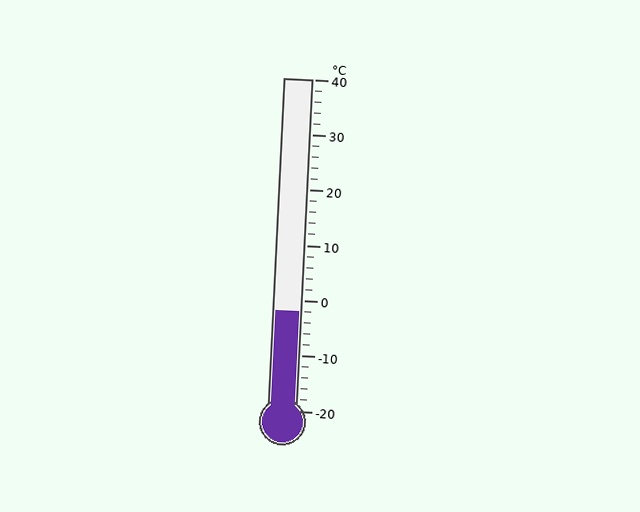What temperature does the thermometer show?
The thermometer shows approximately -2°C.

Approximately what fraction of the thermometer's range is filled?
The thermometer is filled to approximately 30% of its range.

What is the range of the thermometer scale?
The thermometer scale ranges from -20°C to 40°C.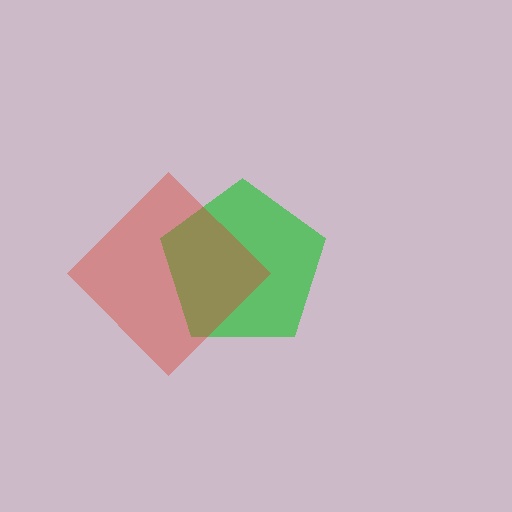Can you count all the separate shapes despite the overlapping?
Yes, there are 2 separate shapes.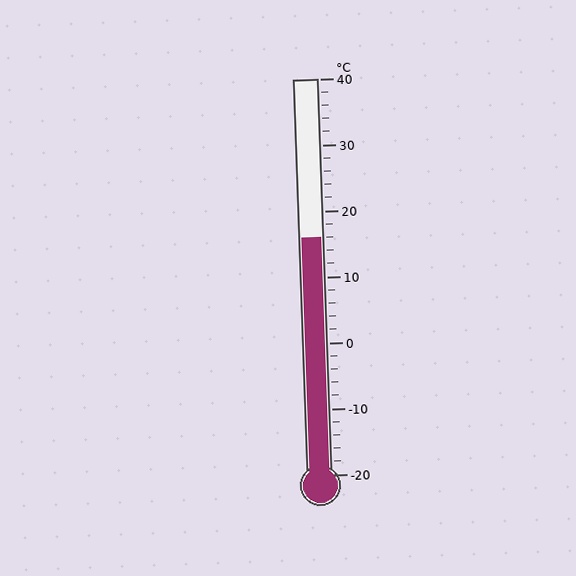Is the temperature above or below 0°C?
The temperature is above 0°C.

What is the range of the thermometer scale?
The thermometer scale ranges from -20°C to 40°C.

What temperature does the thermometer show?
The thermometer shows approximately 16°C.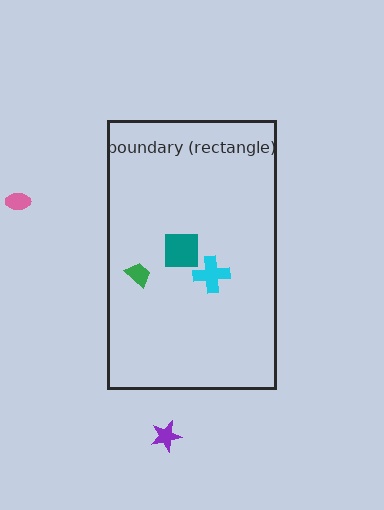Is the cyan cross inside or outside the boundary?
Inside.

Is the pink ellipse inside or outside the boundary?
Outside.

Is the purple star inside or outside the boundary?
Outside.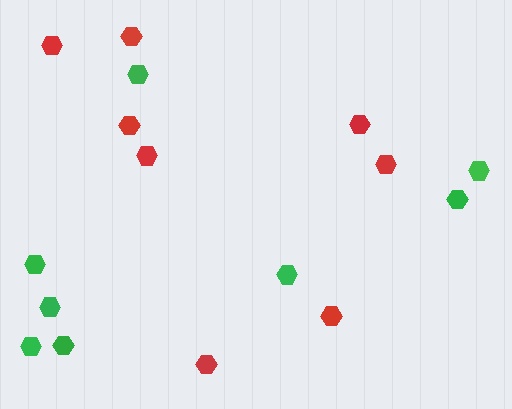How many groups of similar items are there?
There are 2 groups: one group of red hexagons (8) and one group of green hexagons (8).